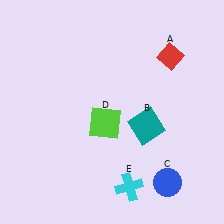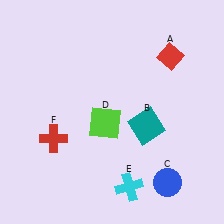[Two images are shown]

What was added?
A red cross (F) was added in Image 2.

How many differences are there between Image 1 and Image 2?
There is 1 difference between the two images.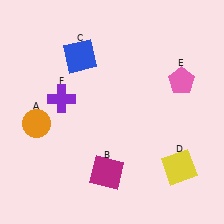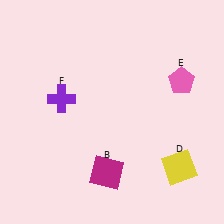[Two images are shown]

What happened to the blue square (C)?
The blue square (C) was removed in Image 2. It was in the top-left area of Image 1.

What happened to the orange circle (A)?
The orange circle (A) was removed in Image 2. It was in the bottom-left area of Image 1.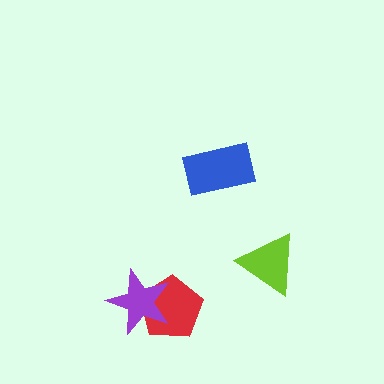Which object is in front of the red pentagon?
The purple star is in front of the red pentagon.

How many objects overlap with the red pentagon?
1 object overlaps with the red pentagon.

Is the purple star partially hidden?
No, no other shape covers it.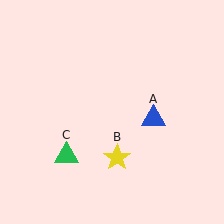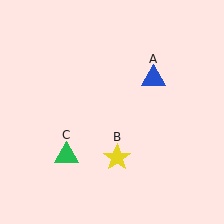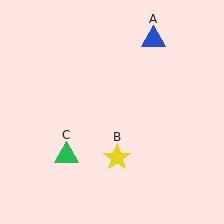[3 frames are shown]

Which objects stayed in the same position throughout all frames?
Yellow star (object B) and green triangle (object C) remained stationary.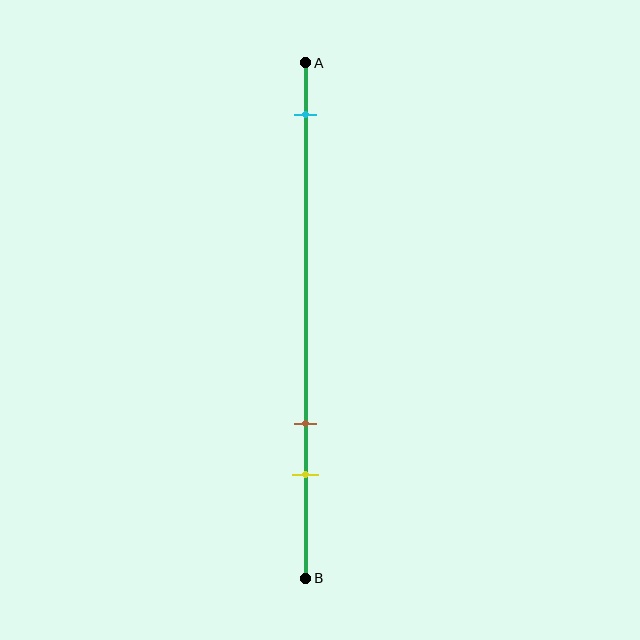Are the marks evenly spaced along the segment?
No, the marks are not evenly spaced.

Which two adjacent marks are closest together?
The brown and yellow marks are the closest adjacent pair.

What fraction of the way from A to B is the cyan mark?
The cyan mark is approximately 10% (0.1) of the way from A to B.